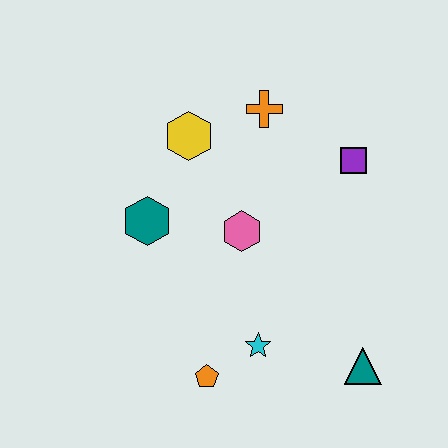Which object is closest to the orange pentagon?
The cyan star is closest to the orange pentagon.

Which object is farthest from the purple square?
The orange pentagon is farthest from the purple square.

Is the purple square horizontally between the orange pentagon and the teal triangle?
Yes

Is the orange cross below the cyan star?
No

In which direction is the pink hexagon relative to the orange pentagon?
The pink hexagon is above the orange pentagon.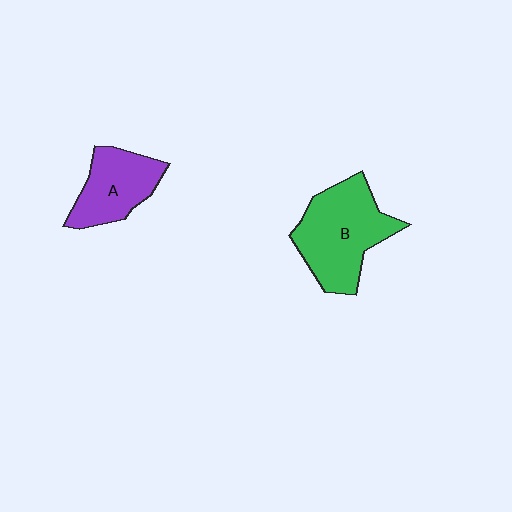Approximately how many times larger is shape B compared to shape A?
Approximately 1.5 times.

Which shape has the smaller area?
Shape A (purple).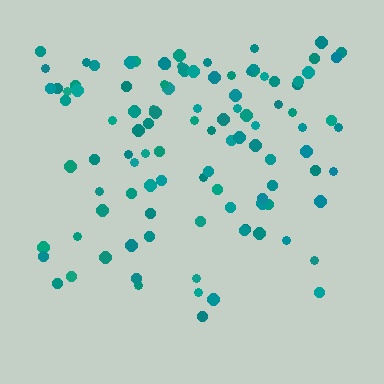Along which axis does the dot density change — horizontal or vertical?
Vertical.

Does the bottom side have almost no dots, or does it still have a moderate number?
Still a moderate number, just noticeably fewer than the top.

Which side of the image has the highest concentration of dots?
The top.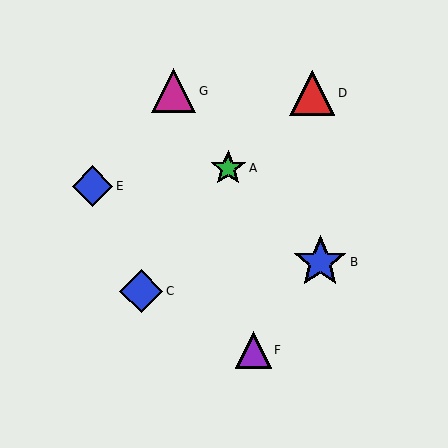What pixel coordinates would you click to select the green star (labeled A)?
Click at (228, 168) to select the green star A.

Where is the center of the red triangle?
The center of the red triangle is at (312, 93).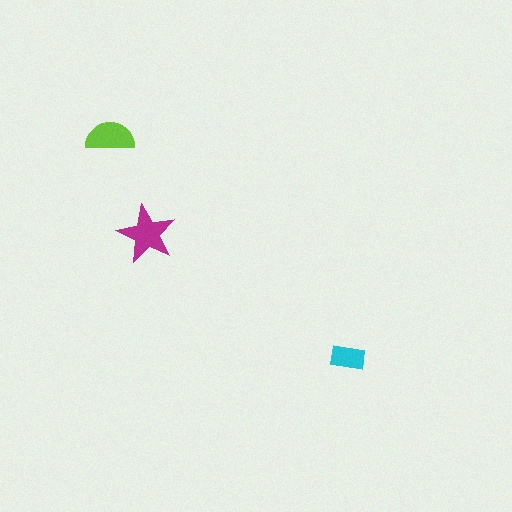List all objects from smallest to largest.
The cyan rectangle, the lime semicircle, the magenta star.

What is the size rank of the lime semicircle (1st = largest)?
2nd.